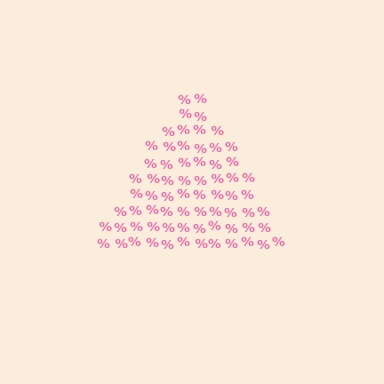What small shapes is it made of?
It is made of small percent signs.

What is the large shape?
The large shape is a triangle.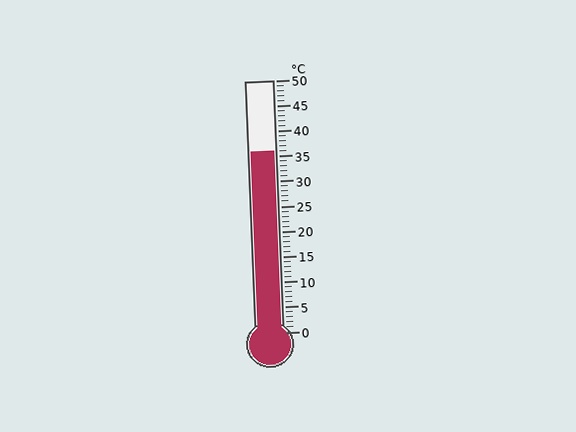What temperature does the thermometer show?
The thermometer shows approximately 36°C.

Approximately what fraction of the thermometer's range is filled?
The thermometer is filled to approximately 70% of its range.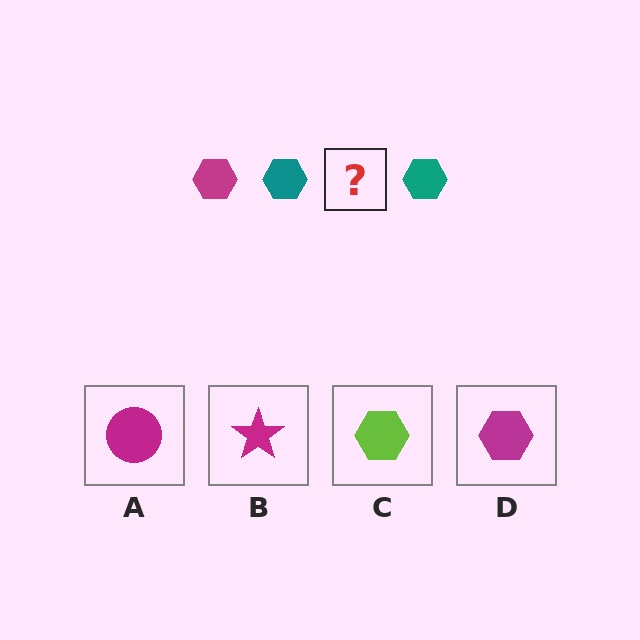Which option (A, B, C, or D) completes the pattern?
D.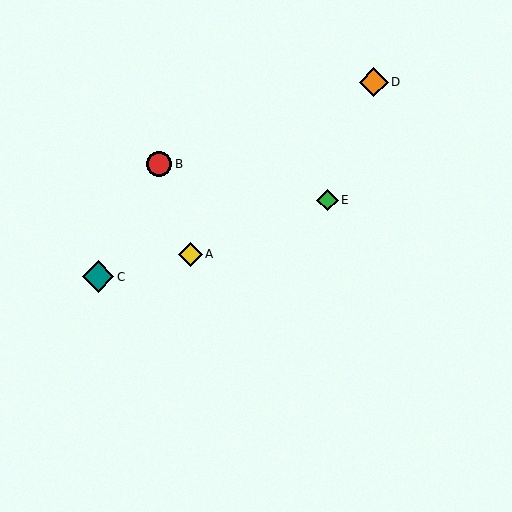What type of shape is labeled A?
Shape A is a yellow diamond.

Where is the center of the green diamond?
The center of the green diamond is at (327, 200).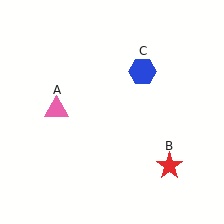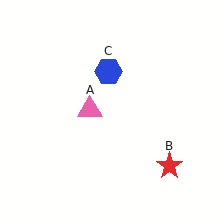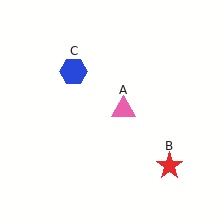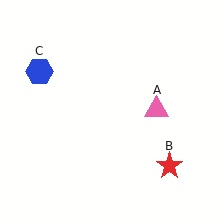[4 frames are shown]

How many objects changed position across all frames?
2 objects changed position: pink triangle (object A), blue hexagon (object C).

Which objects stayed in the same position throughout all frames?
Red star (object B) remained stationary.